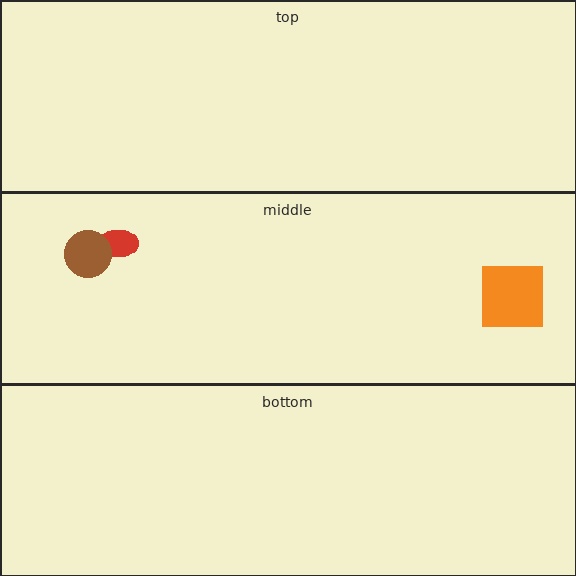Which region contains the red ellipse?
The middle region.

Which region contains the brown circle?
The middle region.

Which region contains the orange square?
The middle region.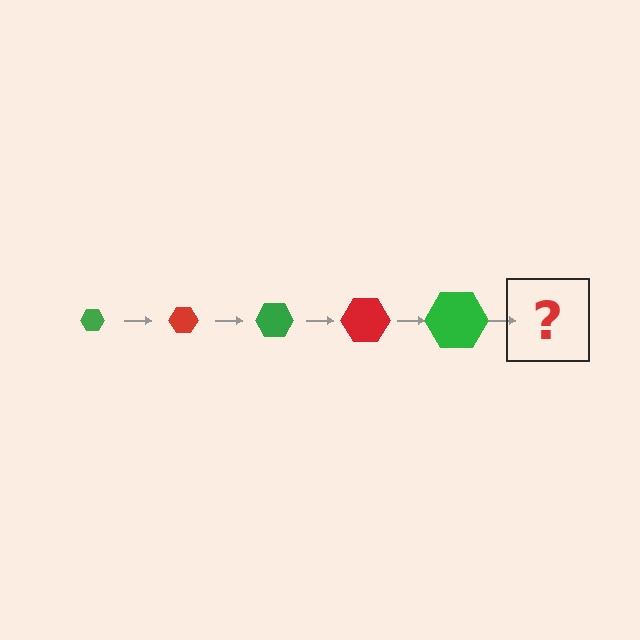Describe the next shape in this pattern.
It should be a red hexagon, larger than the previous one.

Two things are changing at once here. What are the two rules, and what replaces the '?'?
The two rules are that the hexagon grows larger each step and the color cycles through green and red. The '?' should be a red hexagon, larger than the previous one.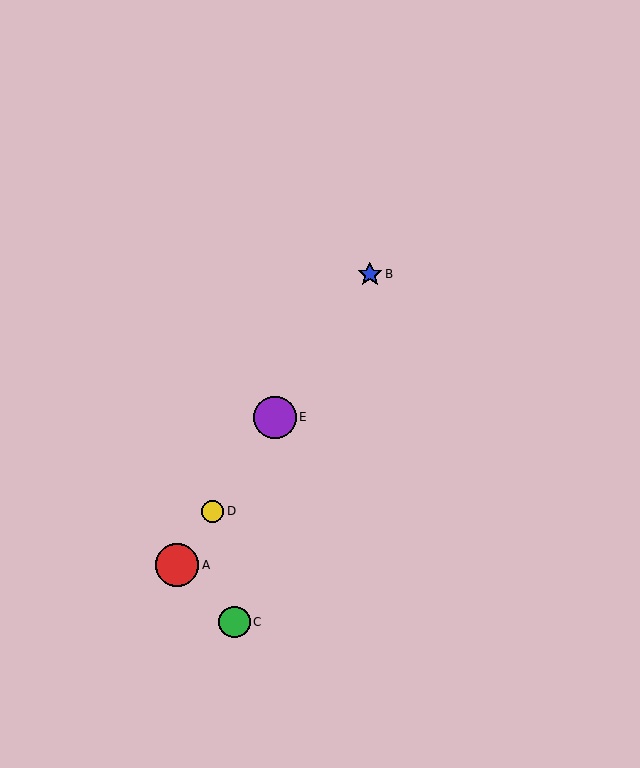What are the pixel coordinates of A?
Object A is at (177, 565).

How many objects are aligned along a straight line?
4 objects (A, B, D, E) are aligned along a straight line.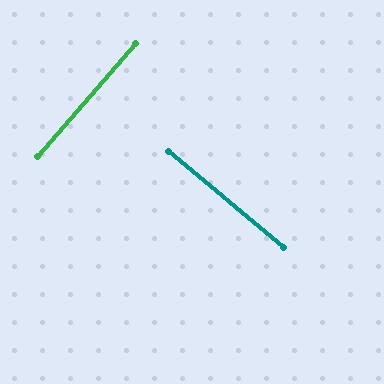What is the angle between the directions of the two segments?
Approximately 89 degrees.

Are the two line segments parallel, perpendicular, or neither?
Perpendicular — they meet at approximately 89°.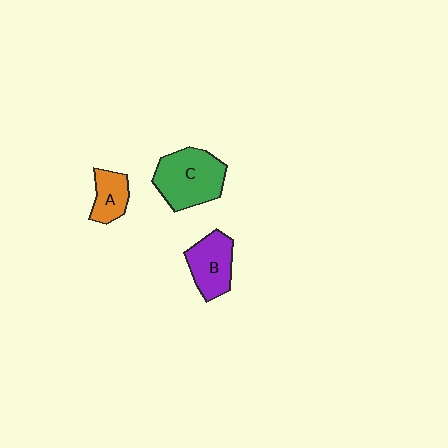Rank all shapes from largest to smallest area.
From largest to smallest: C (green), B (purple), A (orange).